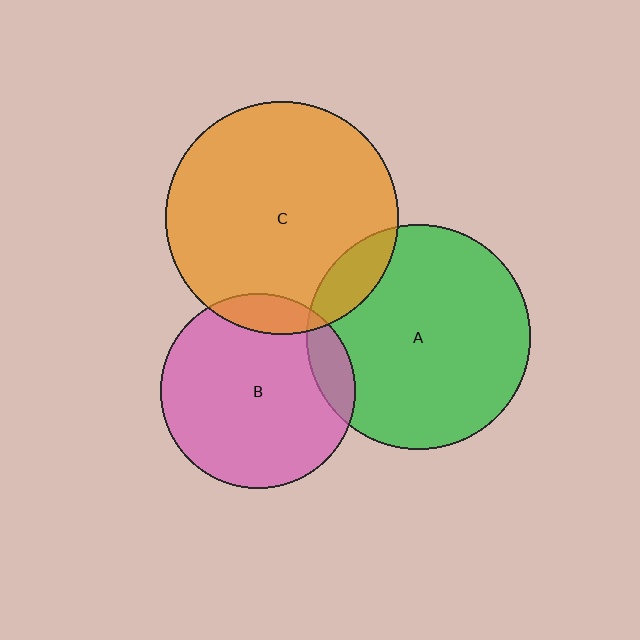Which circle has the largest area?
Circle C (orange).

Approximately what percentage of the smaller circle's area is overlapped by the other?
Approximately 10%.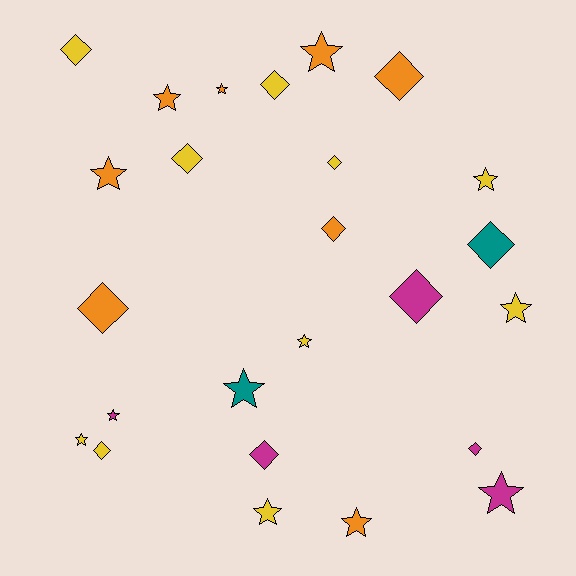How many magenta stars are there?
There are 2 magenta stars.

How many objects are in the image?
There are 25 objects.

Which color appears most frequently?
Yellow, with 10 objects.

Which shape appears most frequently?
Star, with 13 objects.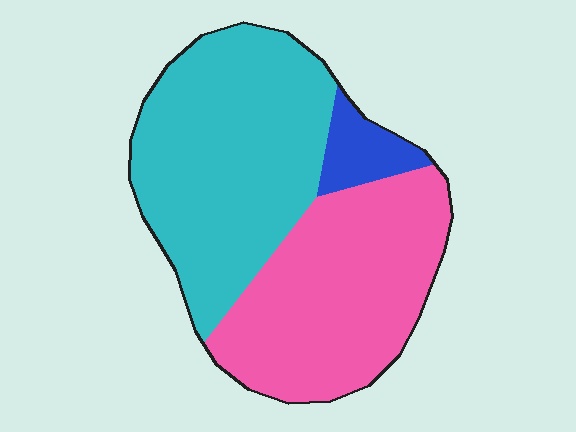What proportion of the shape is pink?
Pink takes up about two fifths (2/5) of the shape.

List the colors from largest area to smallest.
From largest to smallest: cyan, pink, blue.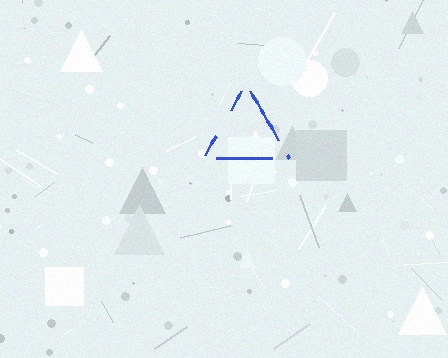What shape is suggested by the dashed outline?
The dashed outline suggests a triangle.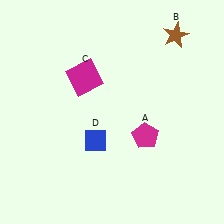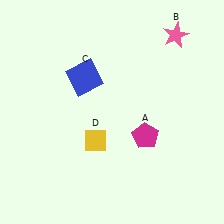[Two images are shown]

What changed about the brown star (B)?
In Image 1, B is brown. In Image 2, it changed to pink.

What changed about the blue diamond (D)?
In Image 1, D is blue. In Image 2, it changed to yellow.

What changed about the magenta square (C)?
In Image 1, C is magenta. In Image 2, it changed to blue.